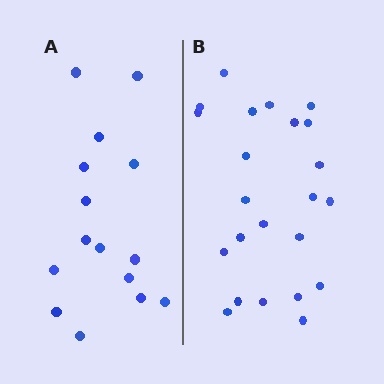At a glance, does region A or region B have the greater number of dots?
Region B (the right region) has more dots.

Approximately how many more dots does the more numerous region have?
Region B has roughly 8 or so more dots than region A.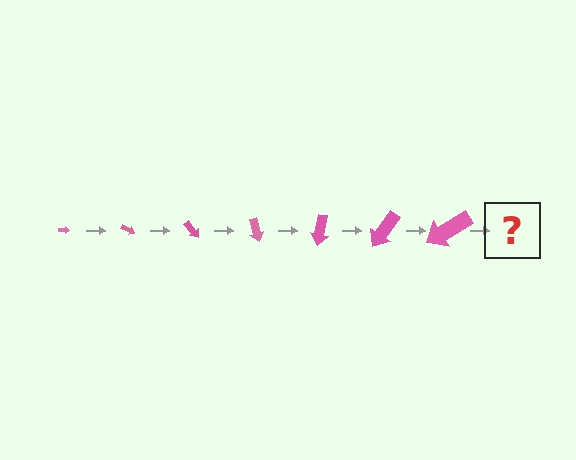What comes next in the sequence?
The next element should be an arrow, larger than the previous one and rotated 175 degrees from the start.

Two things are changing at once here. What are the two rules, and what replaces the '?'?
The two rules are that the arrow grows larger each step and it rotates 25 degrees each step. The '?' should be an arrow, larger than the previous one and rotated 175 degrees from the start.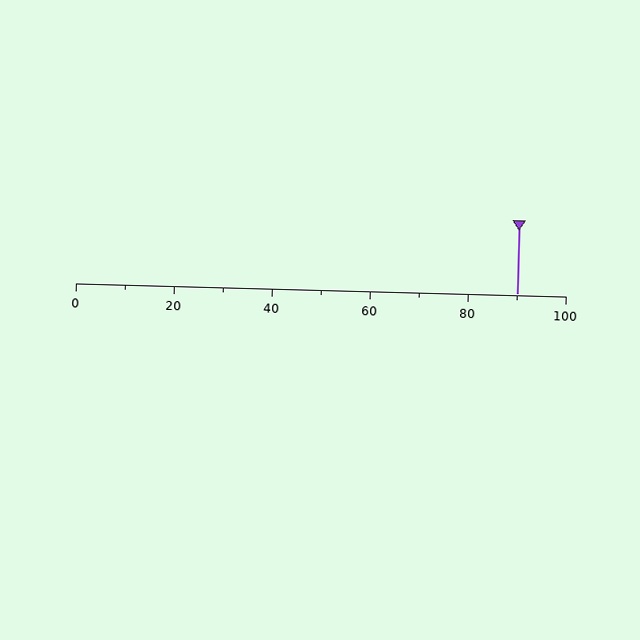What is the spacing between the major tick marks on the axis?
The major ticks are spaced 20 apart.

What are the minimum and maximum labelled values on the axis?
The axis runs from 0 to 100.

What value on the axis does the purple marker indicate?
The marker indicates approximately 90.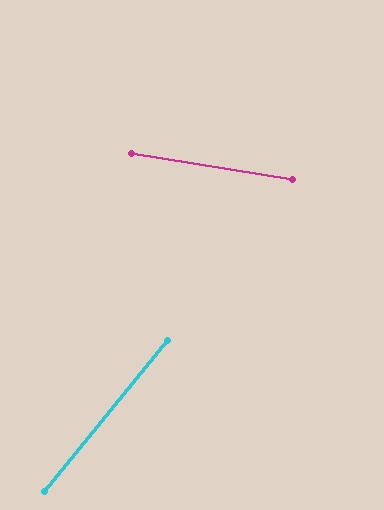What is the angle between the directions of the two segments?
Approximately 60 degrees.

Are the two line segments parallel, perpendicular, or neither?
Neither parallel nor perpendicular — they differ by about 60°.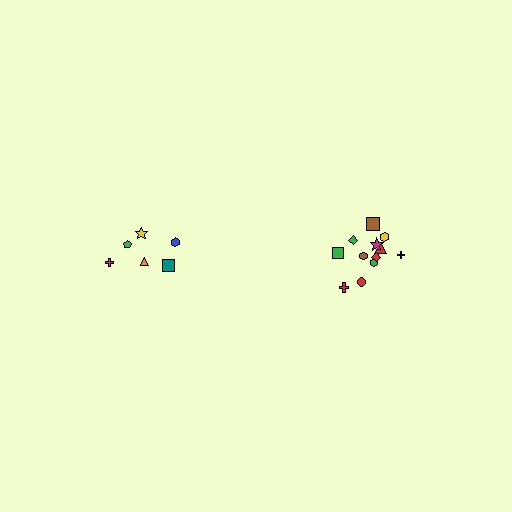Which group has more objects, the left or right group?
The right group.